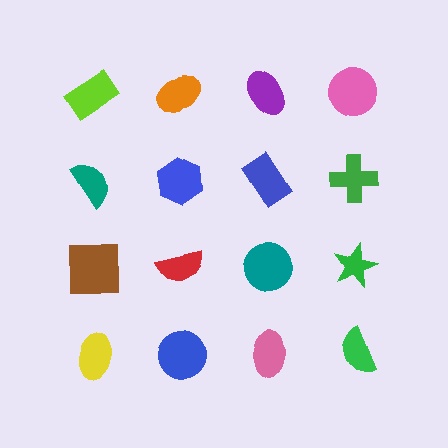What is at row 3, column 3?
A teal circle.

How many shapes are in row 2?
4 shapes.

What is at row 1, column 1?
A lime rectangle.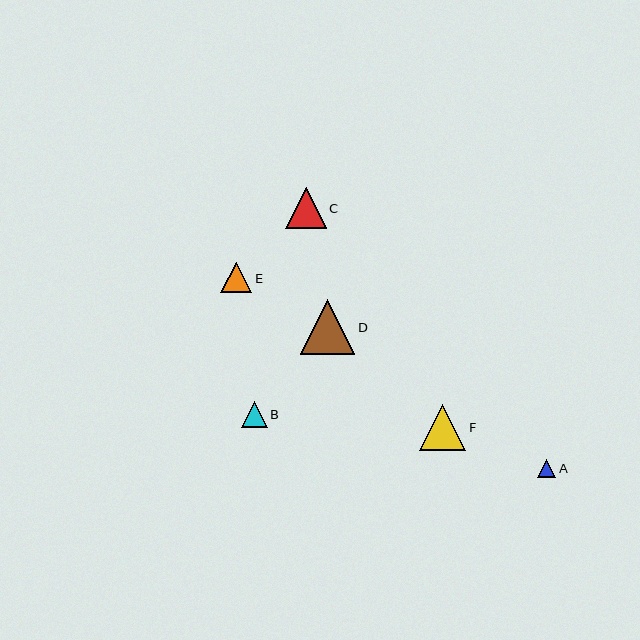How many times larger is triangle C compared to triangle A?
Triangle C is approximately 2.2 times the size of triangle A.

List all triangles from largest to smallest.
From largest to smallest: D, F, C, E, B, A.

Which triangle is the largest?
Triangle D is the largest with a size of approximately 55 pixels.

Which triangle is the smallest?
Triangle A is the smallest with a size of approximately 18 pixels.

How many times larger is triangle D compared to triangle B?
Triangle D is approximately 2.1 times the size of triangle B.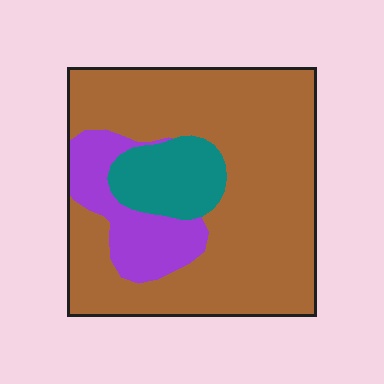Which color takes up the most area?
Brown, at roughly 70%.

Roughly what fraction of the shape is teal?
Teal covers about 10% of the shape.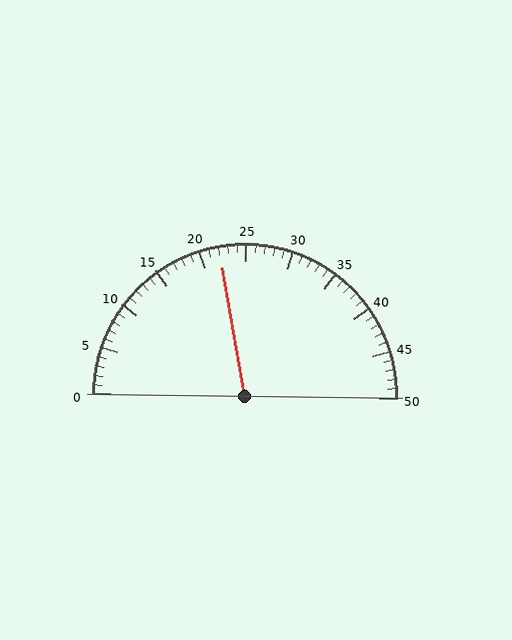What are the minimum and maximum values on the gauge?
The gauge ranges from 0 to 50.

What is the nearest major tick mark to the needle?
The nearest major tick mark is 20.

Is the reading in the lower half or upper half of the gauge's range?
The reading is in the lower half of the range (0 to 50).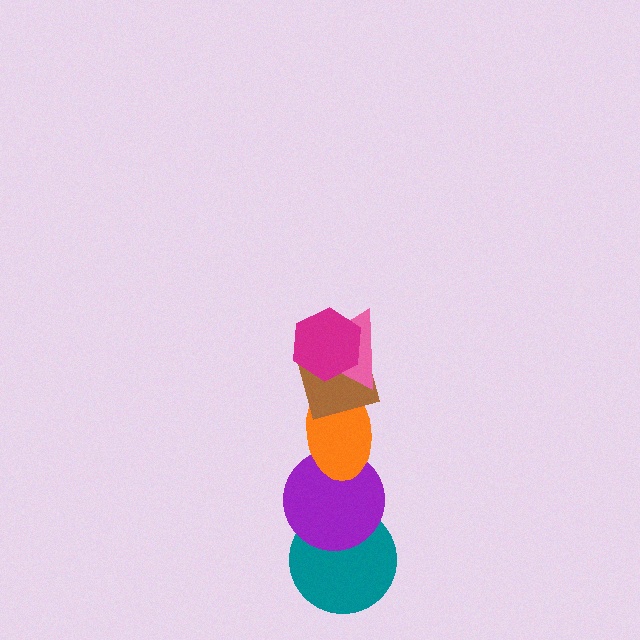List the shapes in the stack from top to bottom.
From top to bottom: the magenta hexagon, the pink triangle, the brown diamond, the orange ellipse, the purple circle, the teal circle.